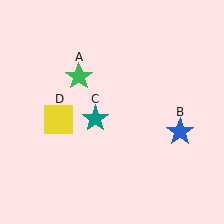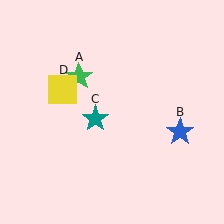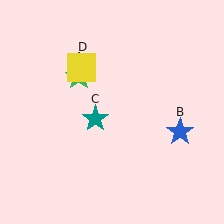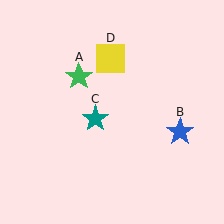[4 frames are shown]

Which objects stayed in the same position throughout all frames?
Green star (object A) and blue star (object B) and teal star (object C) remained stationary.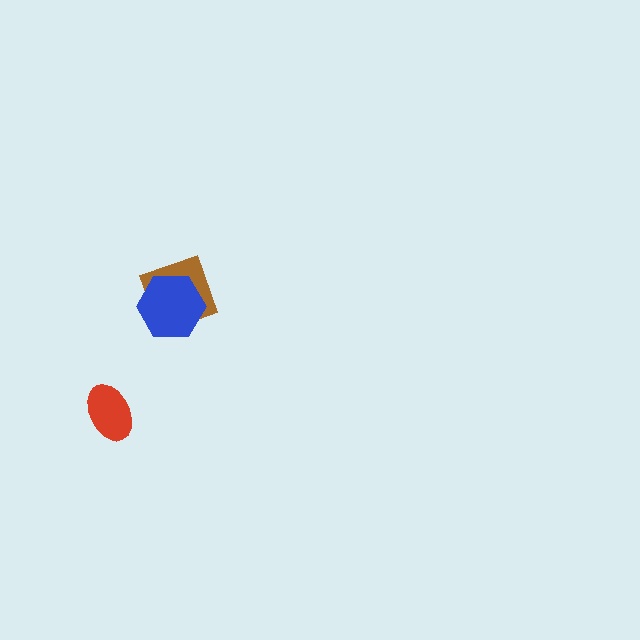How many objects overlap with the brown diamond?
1 object overlaps with the brown diamond.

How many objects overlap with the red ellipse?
0 objects overlap with the red ellipse.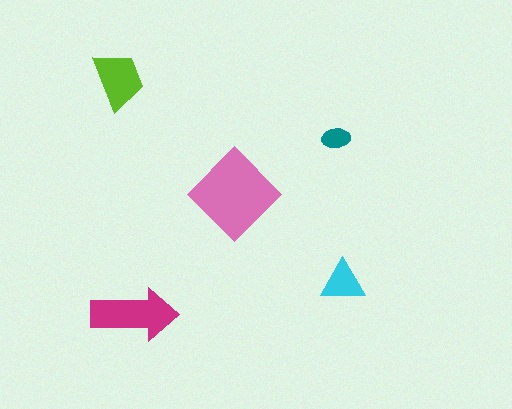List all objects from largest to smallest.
The pink diamond, the magenta arrow, the lime trapezoid, the cyan triangle, the teal ellipse.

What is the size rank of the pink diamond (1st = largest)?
1st.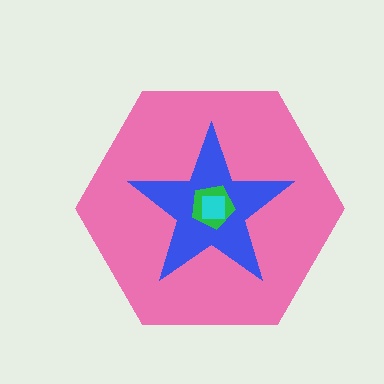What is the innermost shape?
The cyan square.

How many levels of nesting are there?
4.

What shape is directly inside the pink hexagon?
The blue star.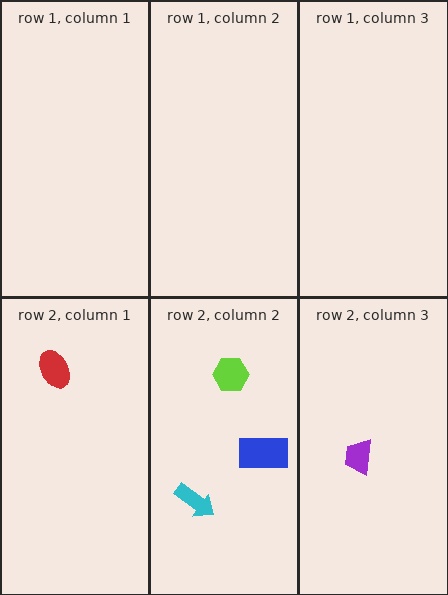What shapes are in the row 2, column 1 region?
The red ellipse.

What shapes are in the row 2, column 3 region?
The purple trapezoid.